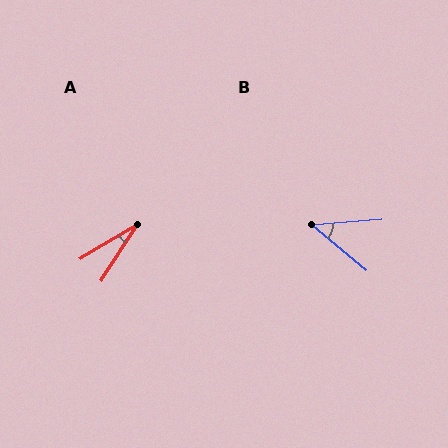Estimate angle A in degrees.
Approximately 26 degrees.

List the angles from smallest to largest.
A (26°), B (44°).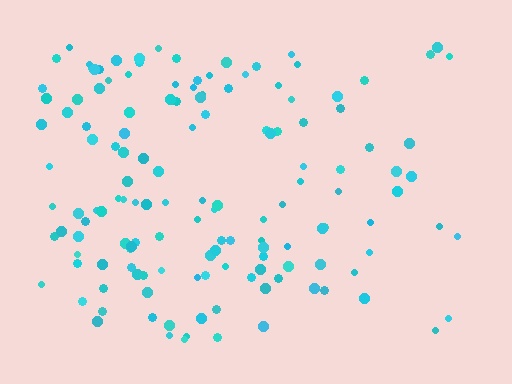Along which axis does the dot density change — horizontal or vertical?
Horizontal.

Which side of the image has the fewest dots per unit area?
The right.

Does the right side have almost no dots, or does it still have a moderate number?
Still a moderate number, just noticeably fewer than the left.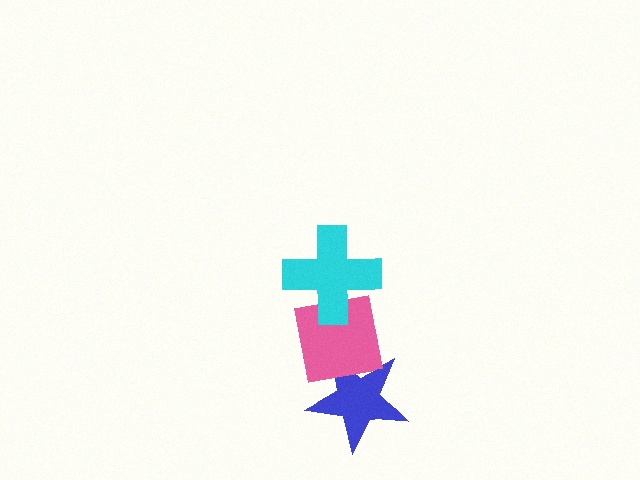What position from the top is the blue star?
The blue star is 3rd from the top.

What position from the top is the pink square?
The pink square is 2nd from the top.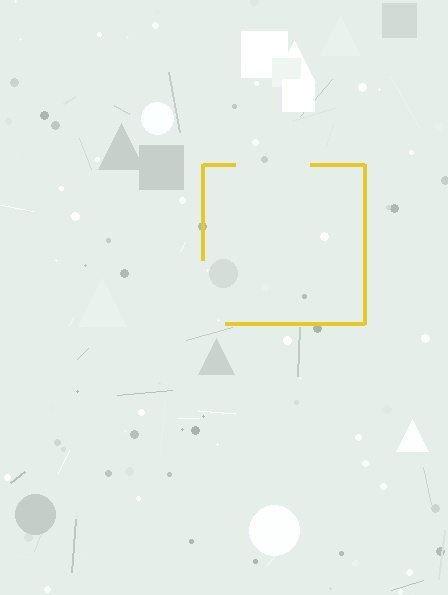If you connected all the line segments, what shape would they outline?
They would outline a square.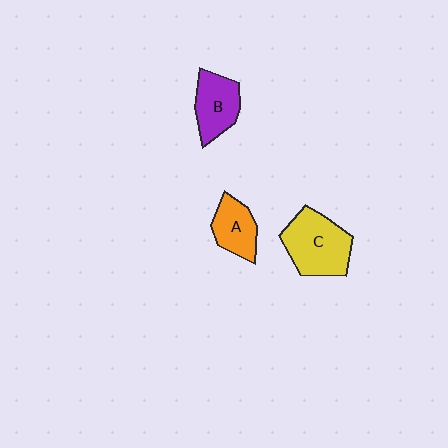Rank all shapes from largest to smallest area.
From largest to smallest: C (yellow), B (purple), A (orange).